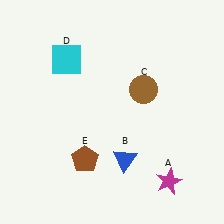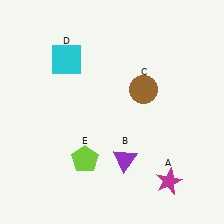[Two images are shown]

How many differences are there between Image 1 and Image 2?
There are 2 differences between the two images.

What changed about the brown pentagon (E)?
In Image 1, E is brown. In Image 2, it changed to lime.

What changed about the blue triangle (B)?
In Image 1, B is blue. In Image 2, it changed to purple.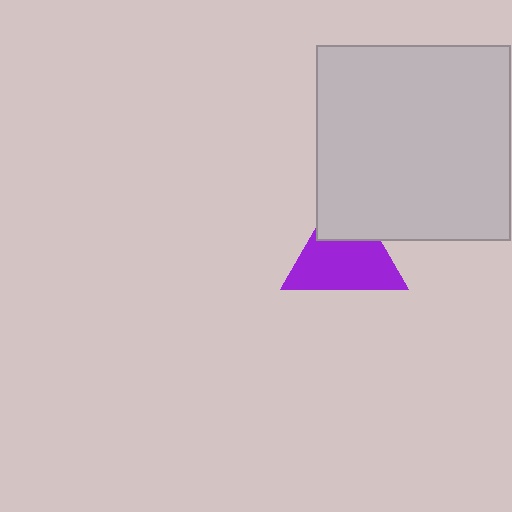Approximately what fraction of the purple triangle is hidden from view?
Roughly 32% of the purple triangle is hidden behind the light gray square.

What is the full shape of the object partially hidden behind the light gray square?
The partially hidden object is a purple triangle.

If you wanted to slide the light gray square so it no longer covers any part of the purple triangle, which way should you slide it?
Slide it up — that is the most direct way to separate the two shapes.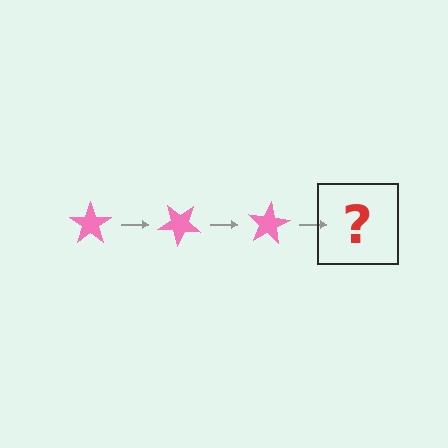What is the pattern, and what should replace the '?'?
The pattern is that the star rotates 40 degrees each step. The '?' should be a pink star rotated 120 degrees.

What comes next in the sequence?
The next element should be a pink star rotated 120 degrees.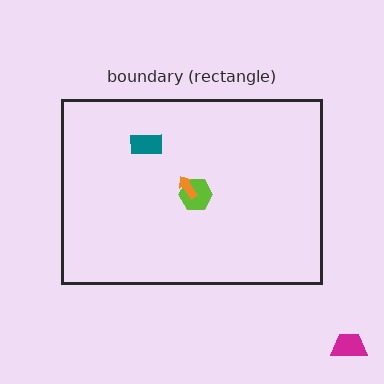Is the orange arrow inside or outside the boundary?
Inside.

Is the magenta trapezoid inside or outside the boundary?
Outside.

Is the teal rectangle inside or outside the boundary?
Inside.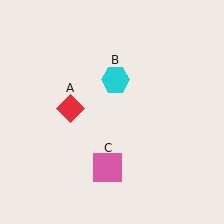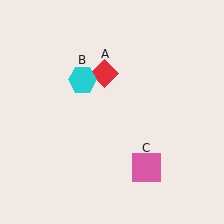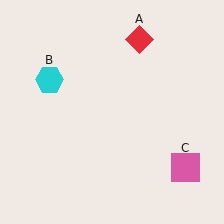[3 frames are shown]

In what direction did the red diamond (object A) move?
The red diamond (object A) moved up and to the right.